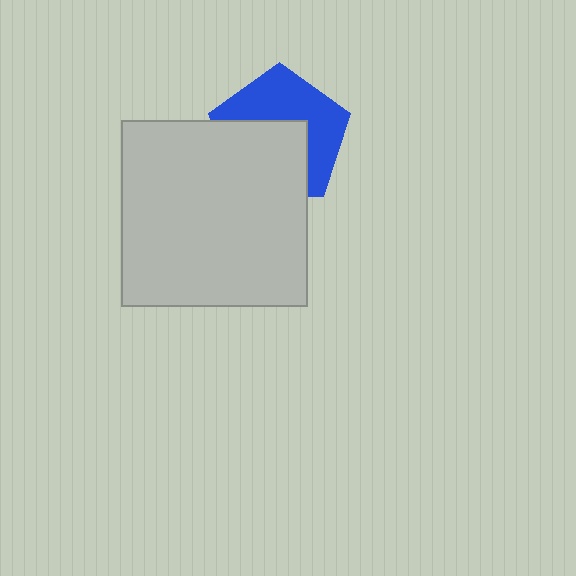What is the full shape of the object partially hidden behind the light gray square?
The partially hidden object is a blue pentagon.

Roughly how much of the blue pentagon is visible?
About half of it is visible (roughly 51%).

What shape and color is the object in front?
The object in front is a light gray square.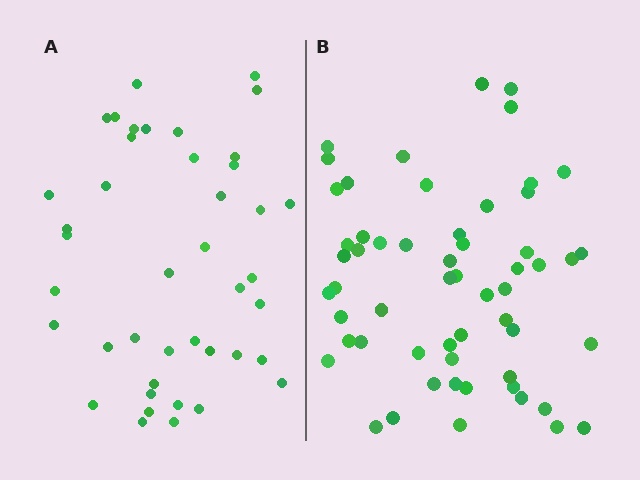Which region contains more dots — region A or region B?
Region B (the right region) has more dots.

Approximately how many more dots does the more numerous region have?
Region B has approximately 15 more dots than region A.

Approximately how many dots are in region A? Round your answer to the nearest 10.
About 40 dots. (The exact count is 42, which rounds to 40.)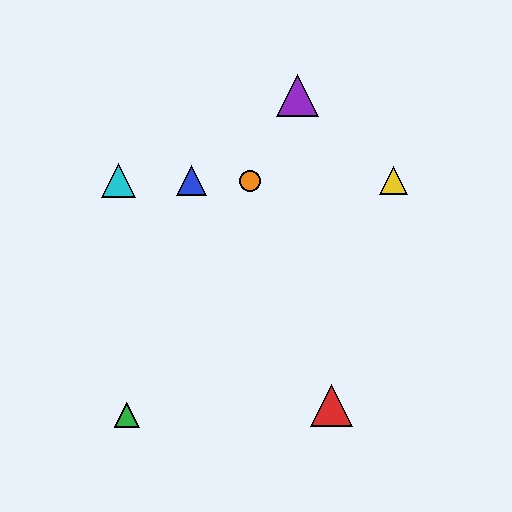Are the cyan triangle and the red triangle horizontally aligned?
No, the cyan triangle is at y≈181 and the red triangle is at y≈405.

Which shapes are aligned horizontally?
The blue triangle, the yellow triangle, the orange circle, the cyan triangle are aligned horizontally.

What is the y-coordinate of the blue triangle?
The blue triangle is at y≈181.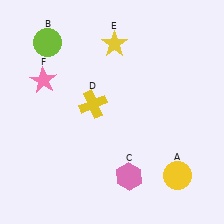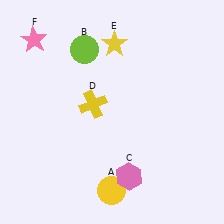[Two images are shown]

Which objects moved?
The objects that moved are: the yellow circle (A), the lime circle (B), the pink star (F).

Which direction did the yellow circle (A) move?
The yellow circle (A) moved left.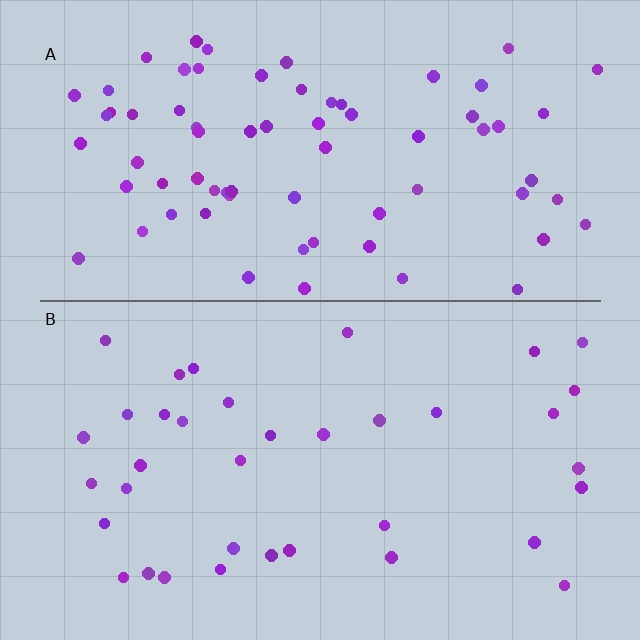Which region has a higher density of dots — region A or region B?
A (the top).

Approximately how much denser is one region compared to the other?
Approximately 2.0× — region A over region B.